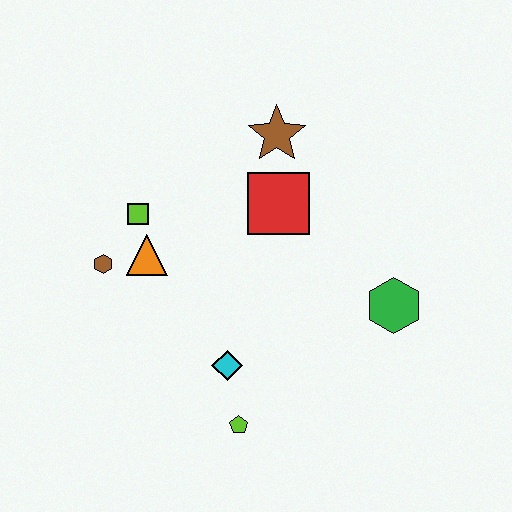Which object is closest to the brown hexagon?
The orange triangle is closest to the brown hexagon.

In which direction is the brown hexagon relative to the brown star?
The brown hexagon is to the left of the brown star.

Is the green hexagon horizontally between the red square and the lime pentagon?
No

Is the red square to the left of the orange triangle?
No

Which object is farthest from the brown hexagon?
The green hexagon is farthest from the brown hexagon.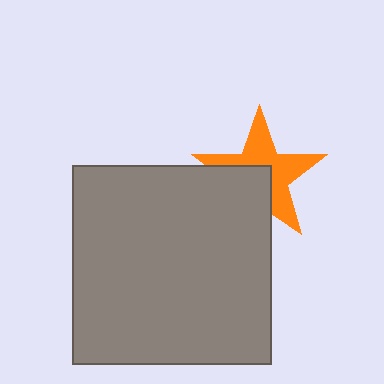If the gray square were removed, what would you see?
You would see the complete orange star.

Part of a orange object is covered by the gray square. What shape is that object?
It is a star.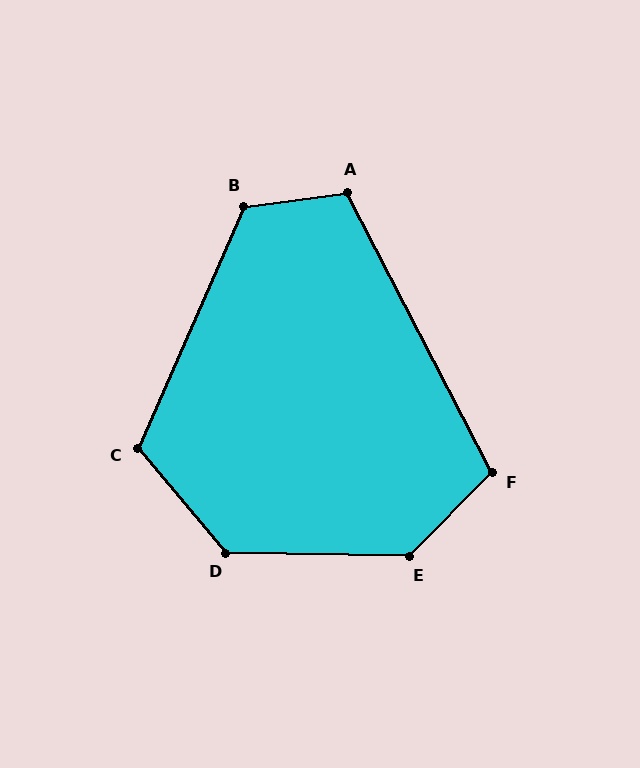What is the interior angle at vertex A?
Approximately 110 degrees (obtuse).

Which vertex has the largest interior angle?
E, at approximately 134 degrees.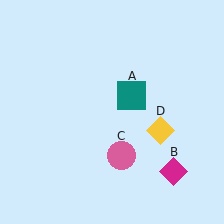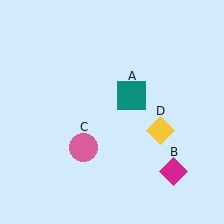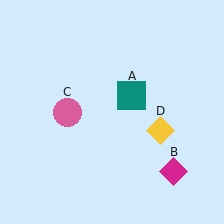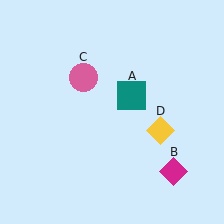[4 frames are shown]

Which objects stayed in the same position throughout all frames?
Teal square (object A) and magenta diamond (object B) and yellow diamond (object D) remained stationary.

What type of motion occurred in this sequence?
The pink circle (object C) rotated clockwise around the center of the scene.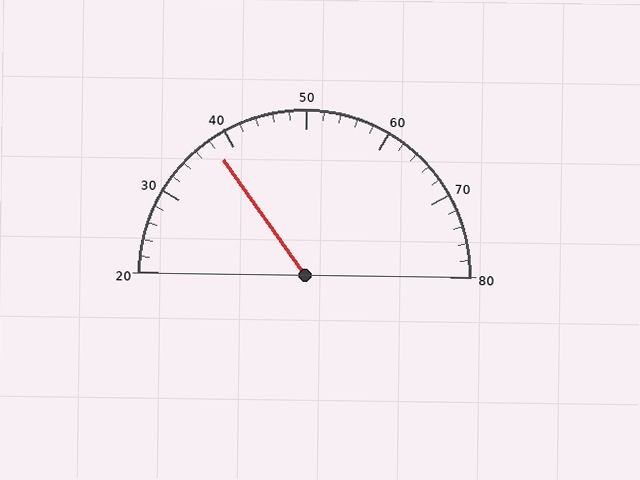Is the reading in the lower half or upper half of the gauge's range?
The reading is in the lower half of the range (20 to 80).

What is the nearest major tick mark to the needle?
The nearest major tick mark is 40.